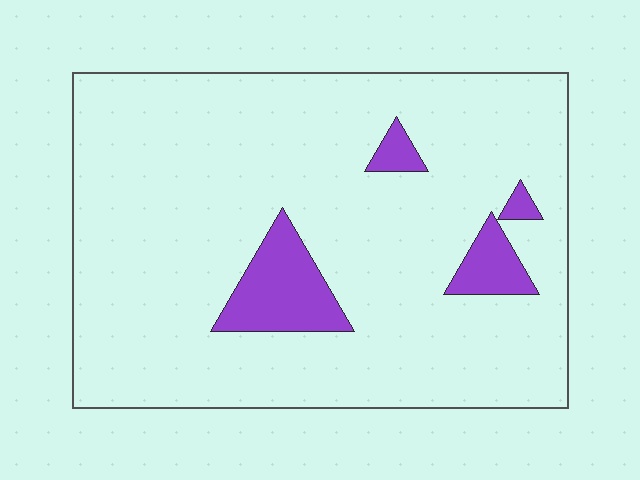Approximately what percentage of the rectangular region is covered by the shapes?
Approximately 10%.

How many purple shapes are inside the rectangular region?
4.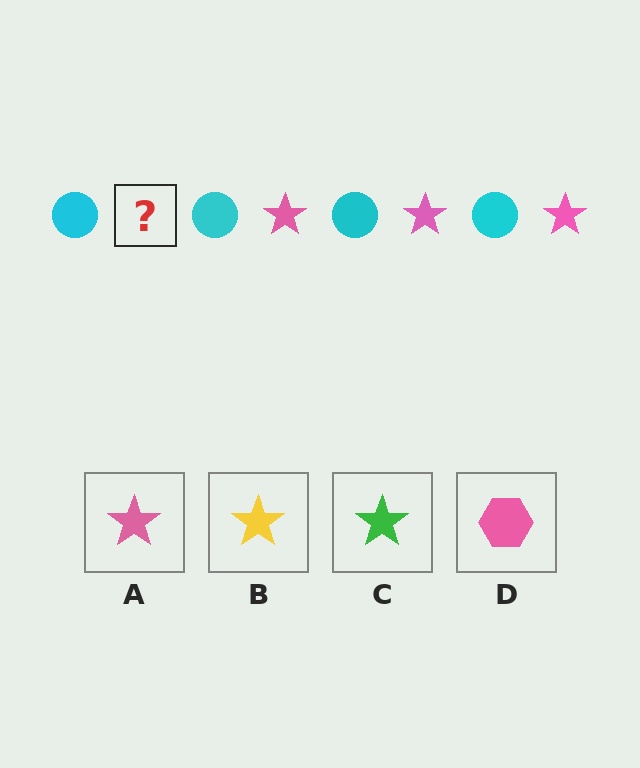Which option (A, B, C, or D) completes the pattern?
A.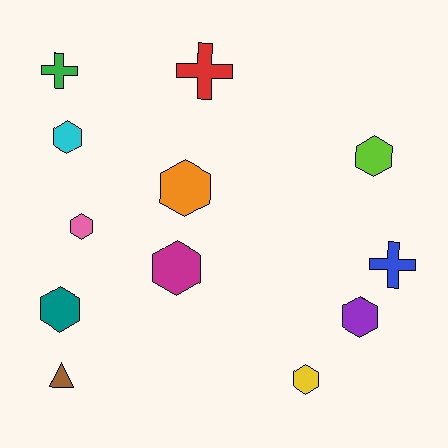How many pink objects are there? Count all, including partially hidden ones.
There is 1 pink object.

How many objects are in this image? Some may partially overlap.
There are 12 objects.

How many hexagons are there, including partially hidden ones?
There are 8 hexagons.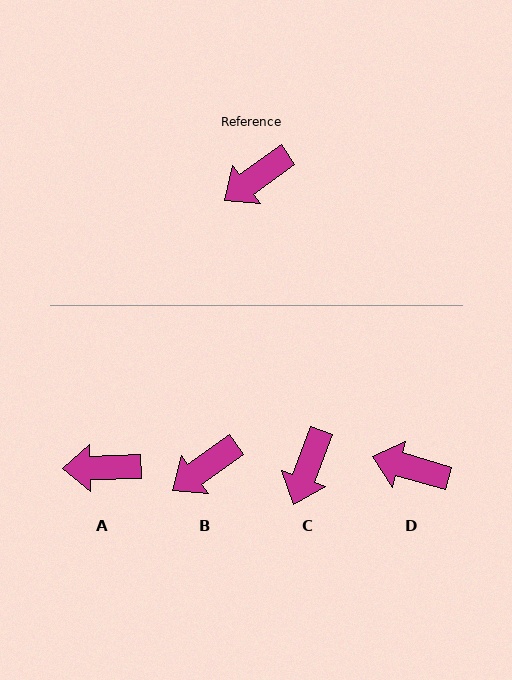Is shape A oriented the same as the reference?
No, it is off by about 34 degrees.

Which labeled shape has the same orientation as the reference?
B.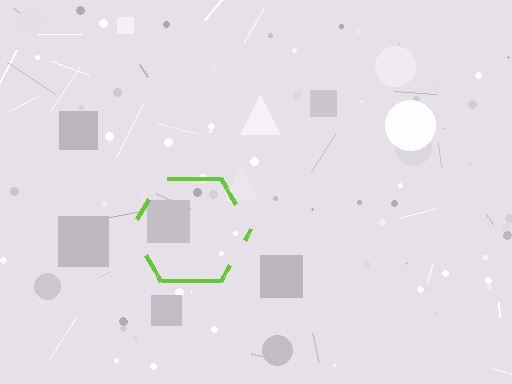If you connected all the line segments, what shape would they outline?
They would outline a hexagon.